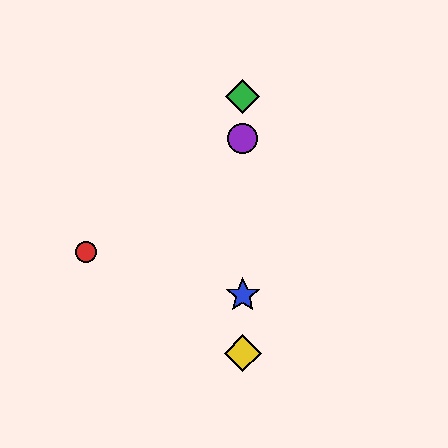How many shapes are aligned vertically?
4 shapes (the blue star, the green diamond, the yellow diamond, the purple circle) are aligned vertically.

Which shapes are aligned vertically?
The blue star, the green diamond, the yellow diamond, the purple circle are aligned vertically.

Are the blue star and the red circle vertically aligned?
No, the blue star is at x≈243 and the red circle is at x≈86.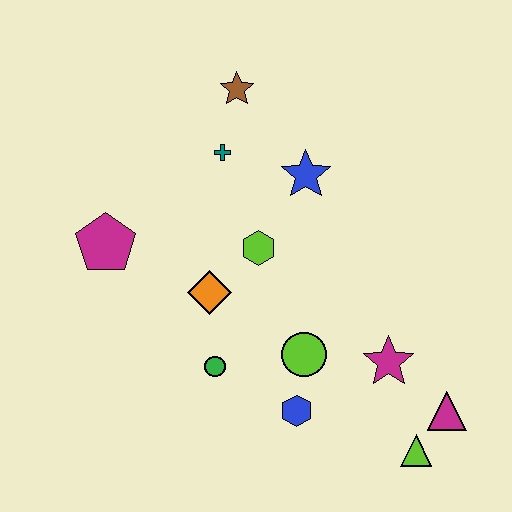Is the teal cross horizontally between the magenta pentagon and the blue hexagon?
Yes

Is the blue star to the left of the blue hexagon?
No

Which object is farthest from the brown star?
The lime triangle is farthest from the brown star.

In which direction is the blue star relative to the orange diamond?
The blue star is above the orange diamond.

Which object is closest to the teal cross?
The brown star is closest to the teal cross.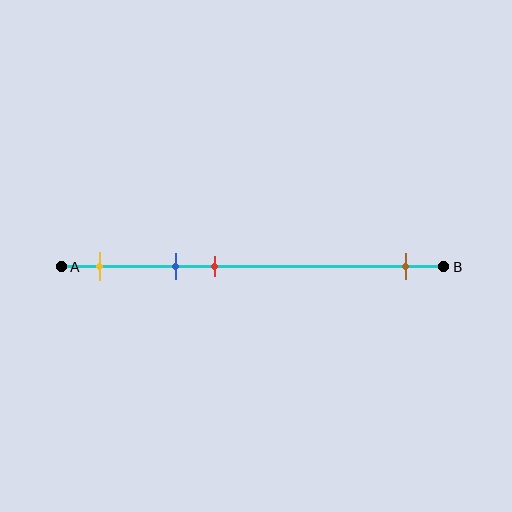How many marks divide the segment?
There are 4 marks dividing the segment.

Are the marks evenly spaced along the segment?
No, the marks are not evenly spaced.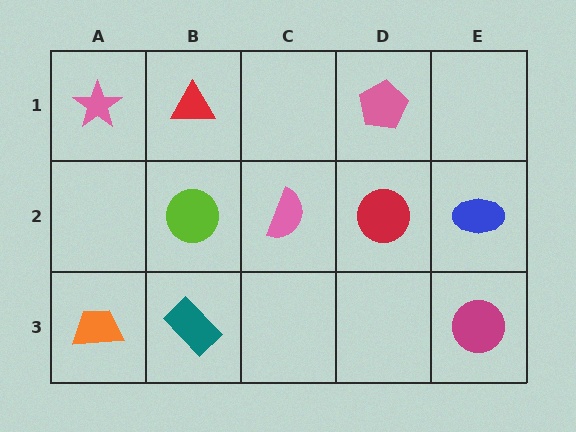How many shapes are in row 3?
3 shapes.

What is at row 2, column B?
A lime circle.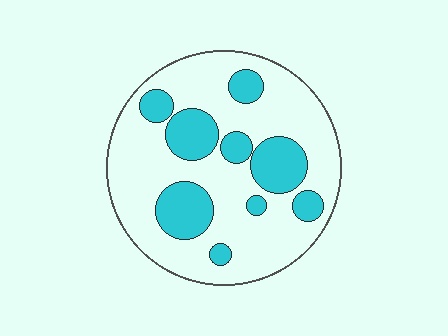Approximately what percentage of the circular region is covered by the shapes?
Approximately 25%.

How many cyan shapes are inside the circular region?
9.